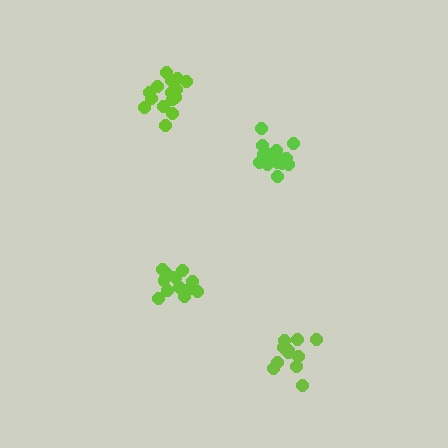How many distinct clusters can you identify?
There are 4 distinct clusters.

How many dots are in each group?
Group 1: 13 dots, Group 2: 12 dots, Group 3: 17 dots, Group 4: 17 dots (59 total).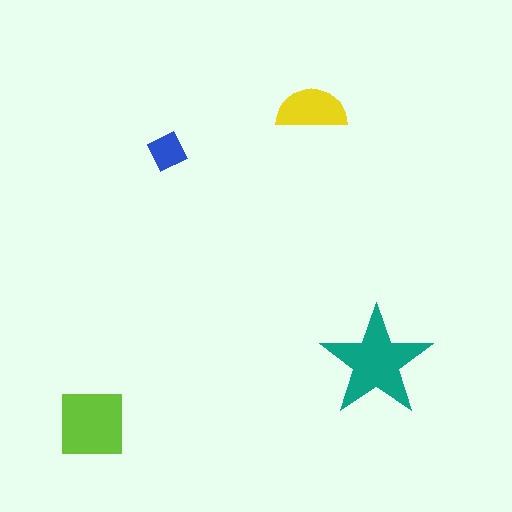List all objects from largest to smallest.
The teal star, the lime square, the yellow semicircle, the blue diamond.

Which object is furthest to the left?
The lime square is leftmost.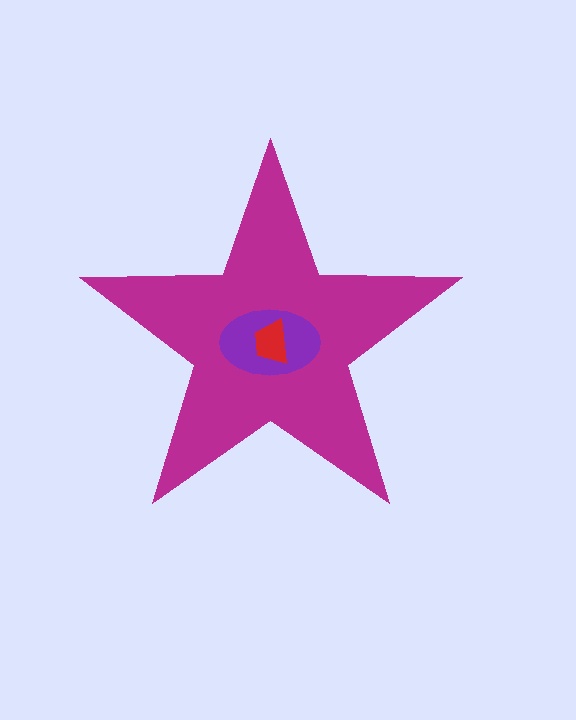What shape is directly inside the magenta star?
The purple ellipse.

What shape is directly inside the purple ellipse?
The red trapezoid.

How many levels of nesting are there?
3.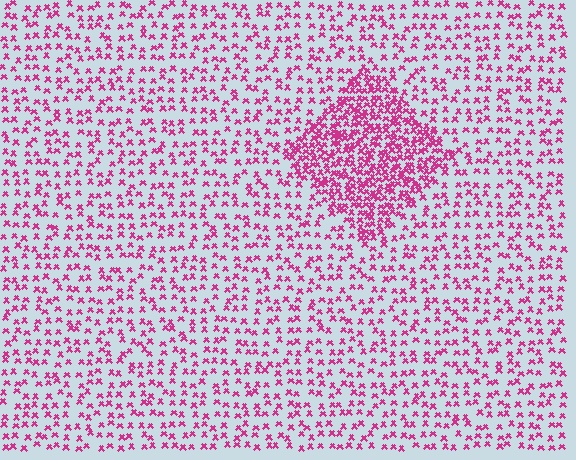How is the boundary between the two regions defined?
The boundary is defined by a change in element density (approximately 2.4x ratio). All elements are the same color, size, and shape.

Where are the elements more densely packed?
The elements are more densely packed inside the diamond boundary.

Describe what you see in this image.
The image contains small magenta elements arranged at two different densities. A diamond-shaped region is visible where the elements are more densely packed than the surrounding area.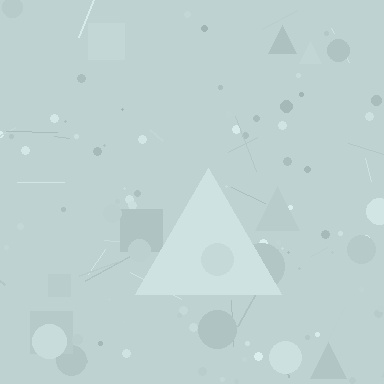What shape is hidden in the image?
A triangle is hidden in the image.